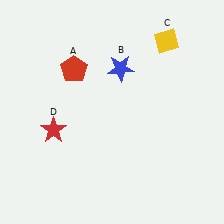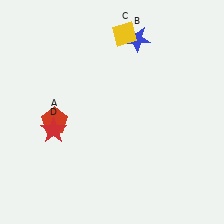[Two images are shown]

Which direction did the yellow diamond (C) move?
The yellow diamond (C) moved left.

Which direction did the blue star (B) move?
The blue star (B) moved up.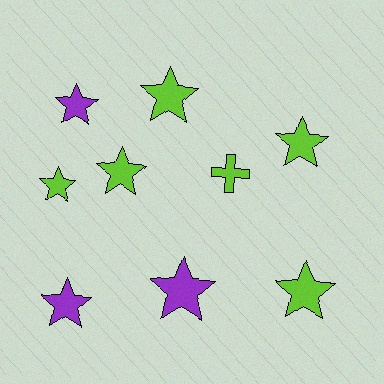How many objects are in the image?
There are 9 objects.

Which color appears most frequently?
Lime, with 6 objects.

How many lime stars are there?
There are 5 lime stars.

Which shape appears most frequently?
Star, with 8 objects.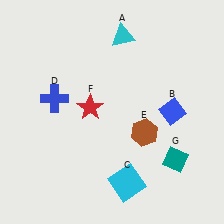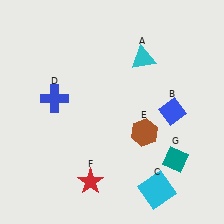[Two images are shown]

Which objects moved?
The objects that moved are: the cyan triangle (A), the cyan square (C), the red star (F).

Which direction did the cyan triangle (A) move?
The cyan triangle (A) moved down.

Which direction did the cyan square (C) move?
The cyan square (C) moved right.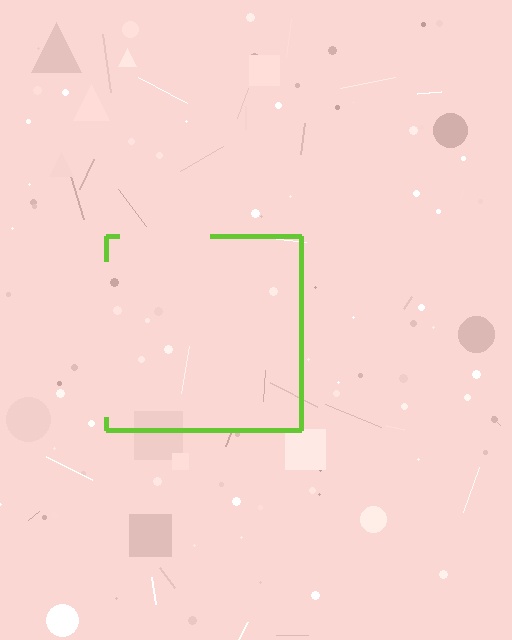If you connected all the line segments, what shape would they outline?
They would outline a square.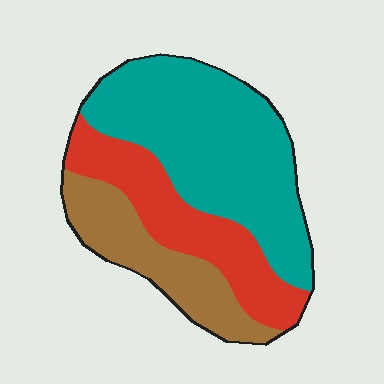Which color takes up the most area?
Teal, at roughly 50%.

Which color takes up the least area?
Brown, at roughly 25%.